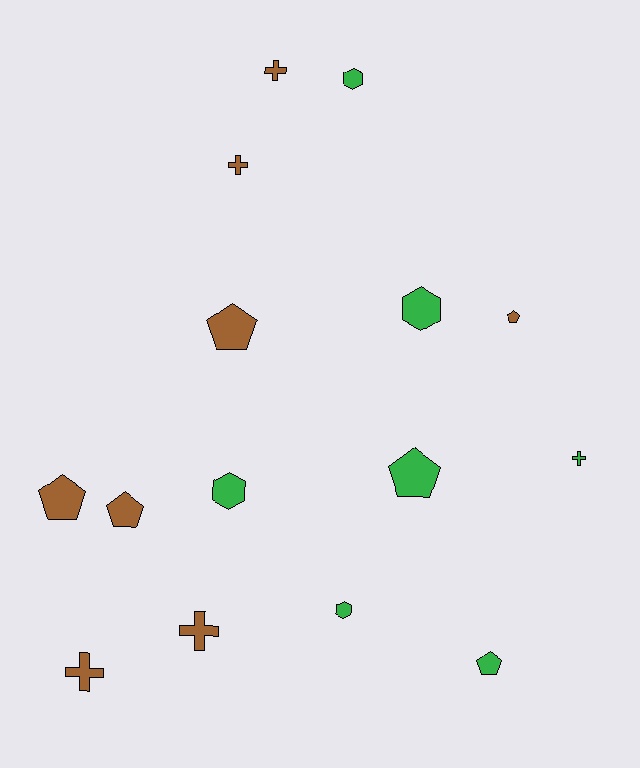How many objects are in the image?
There are 15 objects.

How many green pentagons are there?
There are 2 green pentagons.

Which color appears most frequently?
Brown, with 8 objects.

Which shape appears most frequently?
Pentagon, with 6 objects.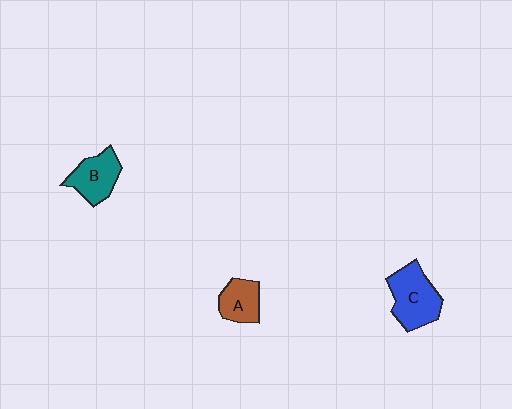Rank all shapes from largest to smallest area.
From largest to smallest: C (blue), B (teal), A (brown).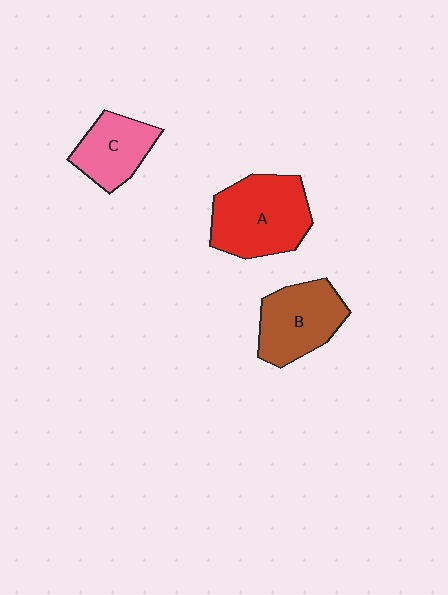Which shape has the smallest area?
Shape C (pink).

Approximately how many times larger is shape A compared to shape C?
Approximately 1.6 times.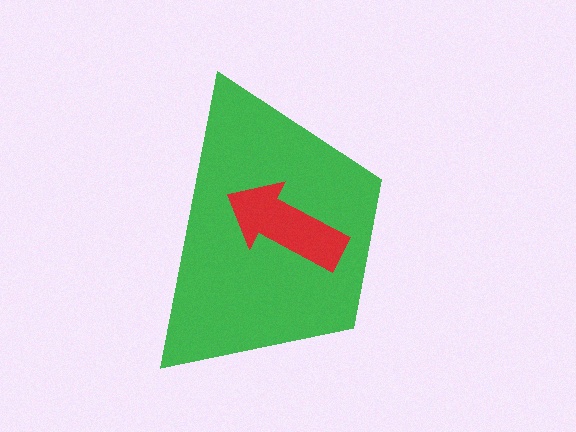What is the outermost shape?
The green trapezoid.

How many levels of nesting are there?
2.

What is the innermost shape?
The red arrow.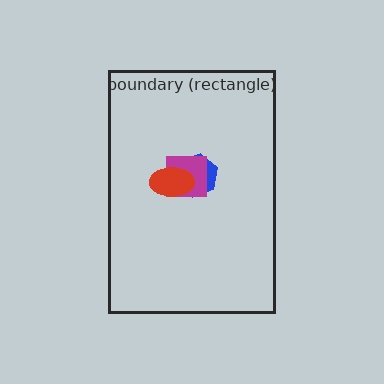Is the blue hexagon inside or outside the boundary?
Inside.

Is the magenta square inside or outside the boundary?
Inside.